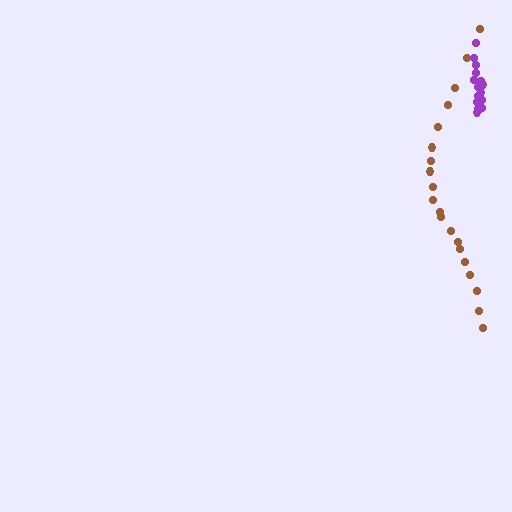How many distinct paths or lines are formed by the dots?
There are 2 distinct paths.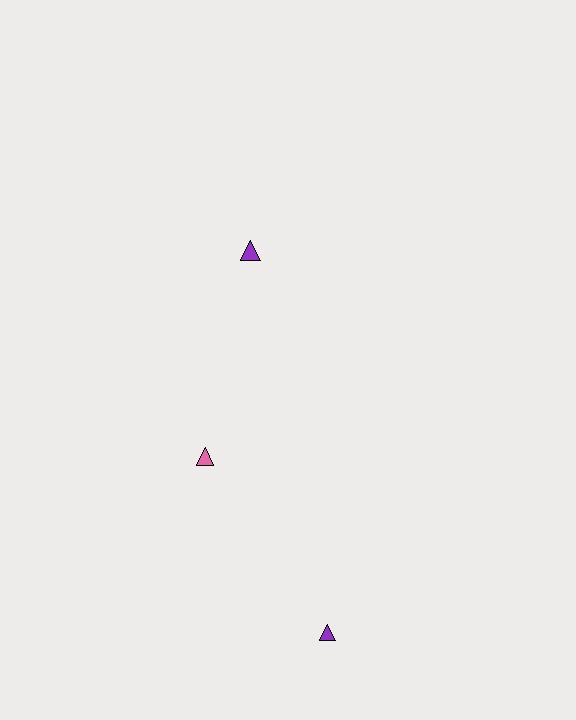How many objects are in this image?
There are 3 objects.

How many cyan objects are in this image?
There are no cyan objects.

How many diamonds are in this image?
There are no diamonds.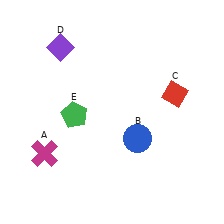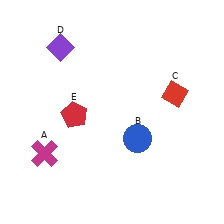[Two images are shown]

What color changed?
The pentagon (E) changed from green in Image 1 to red in Image 2.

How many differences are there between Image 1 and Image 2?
There is 1 difference between the two images.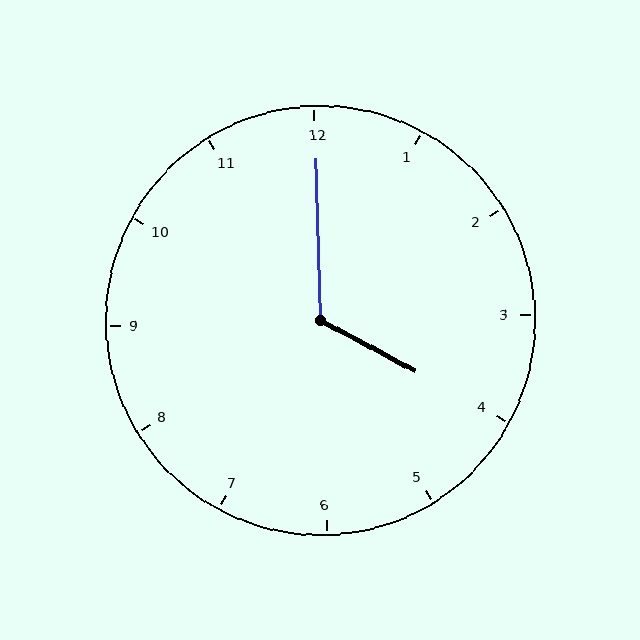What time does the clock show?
4:00.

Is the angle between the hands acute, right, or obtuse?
It is obtuse.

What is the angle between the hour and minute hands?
Approximately 120 degrees.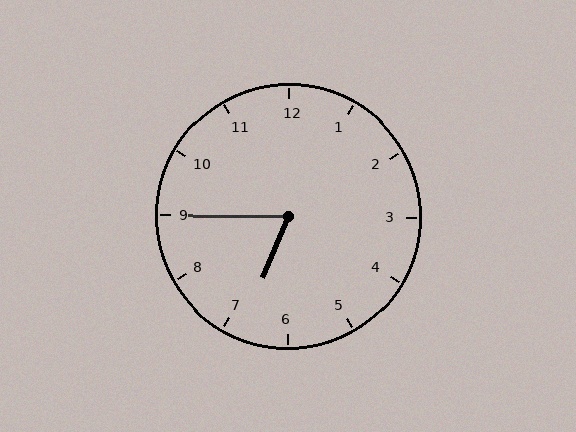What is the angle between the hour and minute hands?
Approximately 68 degrees.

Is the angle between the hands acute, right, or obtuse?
It is acute.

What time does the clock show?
6:45.